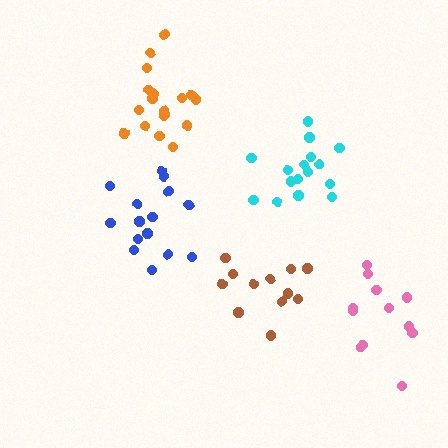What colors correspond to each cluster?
The clusters are colored: cyan, brown, pink, orange, blue.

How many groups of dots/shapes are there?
There are 5 groups.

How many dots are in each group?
Group 1: 16 dots, Group 2: 12 dots, Group 3: 12 dots, Group 4: 17 dots, Group 5: 15 dots (72 total).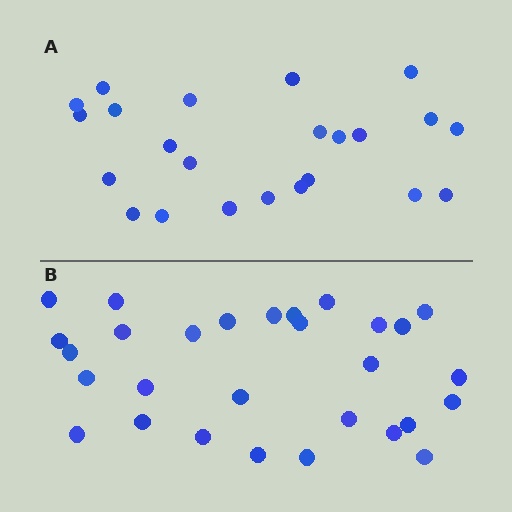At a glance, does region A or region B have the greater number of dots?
Region B (the bottom region) has more dots.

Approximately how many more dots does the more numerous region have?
Region B has about 6 more dots than region A.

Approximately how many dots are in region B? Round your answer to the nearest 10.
About 30 dots. (The exact count is 29, which rounds to 30.)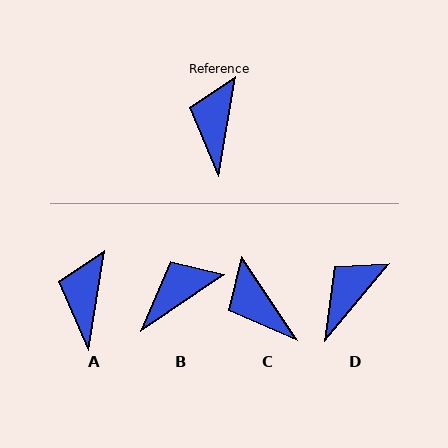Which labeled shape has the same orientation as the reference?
A.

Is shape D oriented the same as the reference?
No, it is off by about 31 degrees.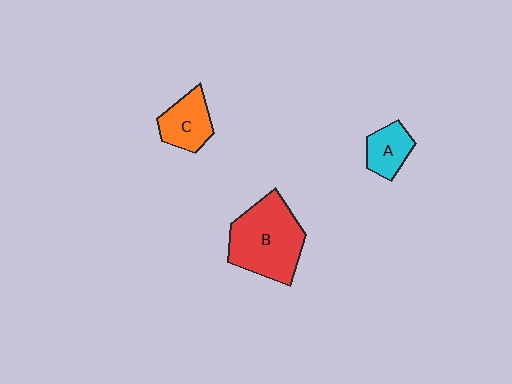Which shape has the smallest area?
Shape A (cyan).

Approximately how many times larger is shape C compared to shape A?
Approximately 1.2 times.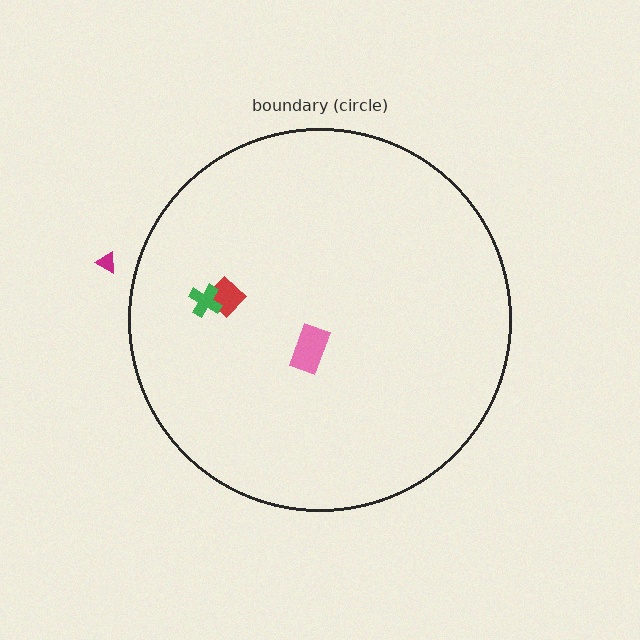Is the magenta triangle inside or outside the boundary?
Outside.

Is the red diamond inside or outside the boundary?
Inside.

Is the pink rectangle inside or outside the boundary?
Inside.